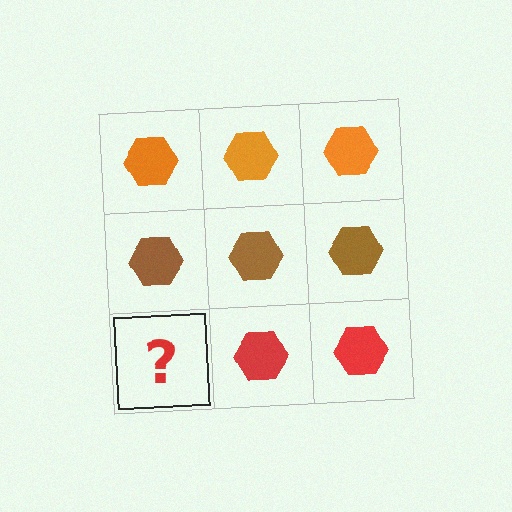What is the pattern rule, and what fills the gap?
The rule is that each row has a consistent color. The gap should be filled with a red hexagon.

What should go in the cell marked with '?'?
The missing cell should contain a red hexagon.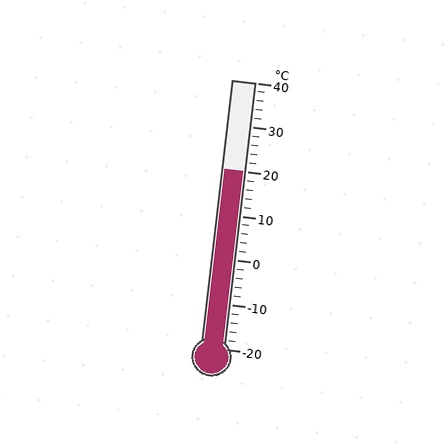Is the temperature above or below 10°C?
The temperature is above 10°C.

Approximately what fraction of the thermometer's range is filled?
The thermometer is filled to approximately 65% of its range.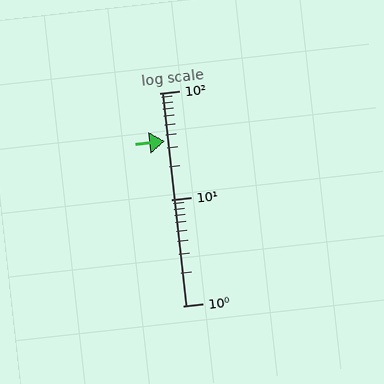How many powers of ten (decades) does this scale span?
The scale spans 2 decades, from 1 to 100.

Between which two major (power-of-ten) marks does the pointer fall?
The pointer is between 10 and 100.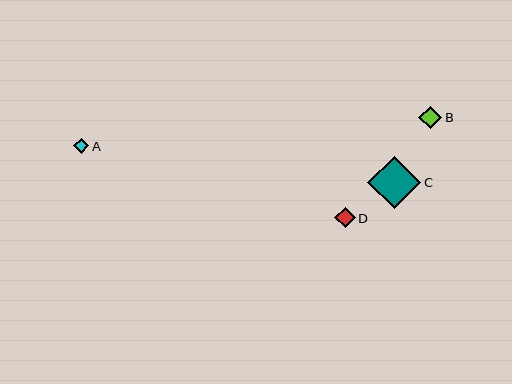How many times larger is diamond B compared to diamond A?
Diamond B is approximately 1.5 times the size of diamond A.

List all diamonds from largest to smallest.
From largest to smallest: C, B, D, A.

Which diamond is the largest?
Diamond C is the largest with a size of approximately 53 pixels.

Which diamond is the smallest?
Diamond A is the smallest with a size of approximately 15 pixels.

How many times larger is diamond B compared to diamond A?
Diamond B is approximately 1.5 times the size of diamond A.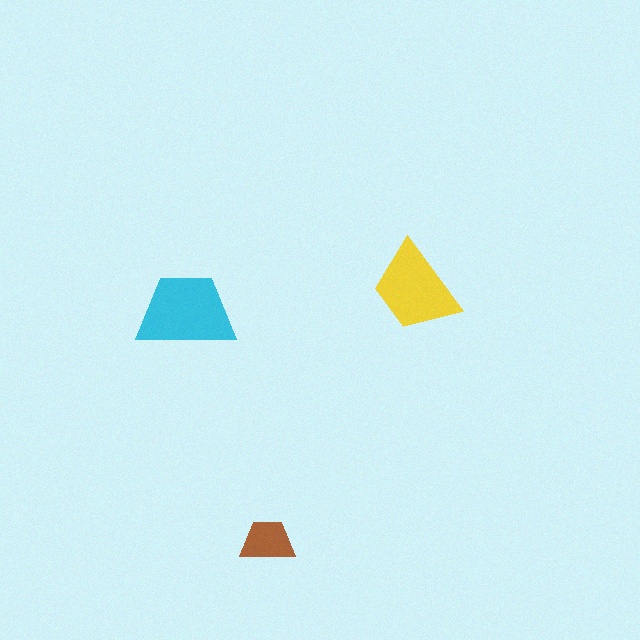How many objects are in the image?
There are 3 objects in the image.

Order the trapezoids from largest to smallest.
the cyan one, the yellow one, the brown one.